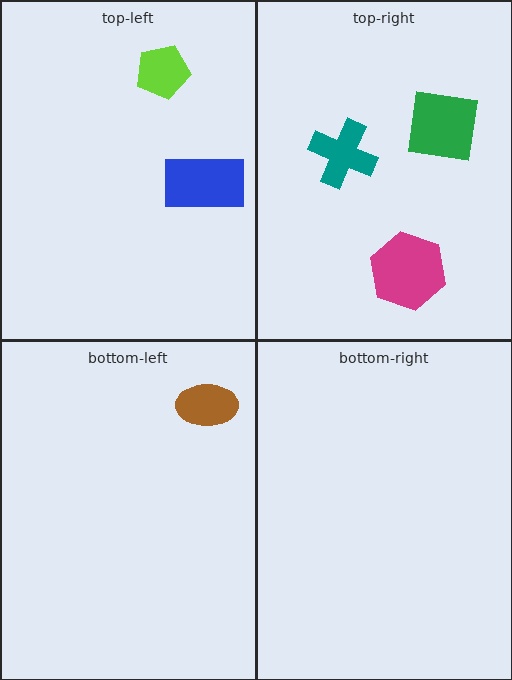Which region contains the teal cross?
The top-right region.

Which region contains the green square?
The top-right region.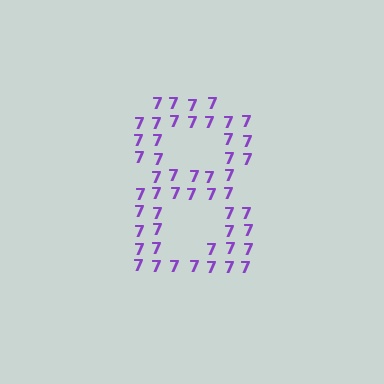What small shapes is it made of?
It is made of small digit 7's.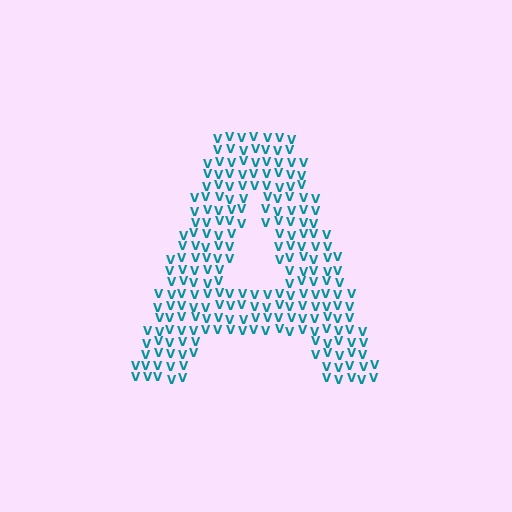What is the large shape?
The large shape is the letter A.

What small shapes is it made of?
It is made of small letter V's.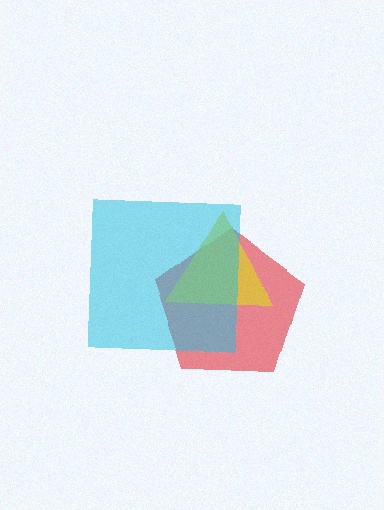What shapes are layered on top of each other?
The layered shapes are: a red pentagon, a yellow triangle, a cyan square.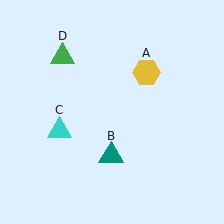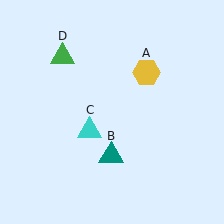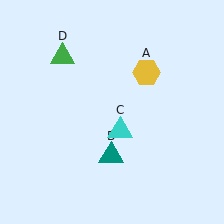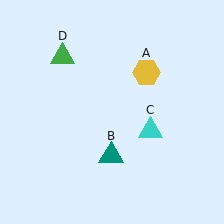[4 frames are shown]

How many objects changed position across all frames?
1 object changed position: cyan triangle (object C).